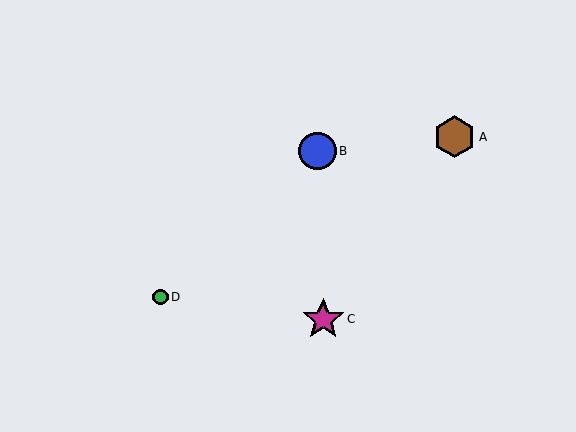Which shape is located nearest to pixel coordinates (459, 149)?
The brown hexagon (labeled A) at (455, 137) is nearest to that location.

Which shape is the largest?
The brown hexagon (labeled A) is the largest.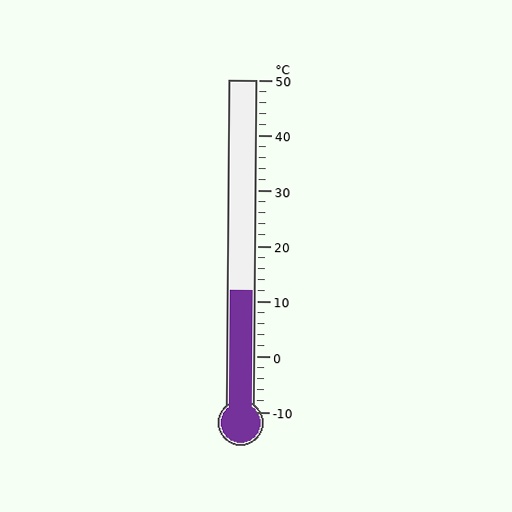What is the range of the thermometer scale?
The thermometer scale ranges from -10°C to 50°C.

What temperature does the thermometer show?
The thermometer shows approximately 12°C.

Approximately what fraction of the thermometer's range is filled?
The thermometer is filled to approximately 35% of its range.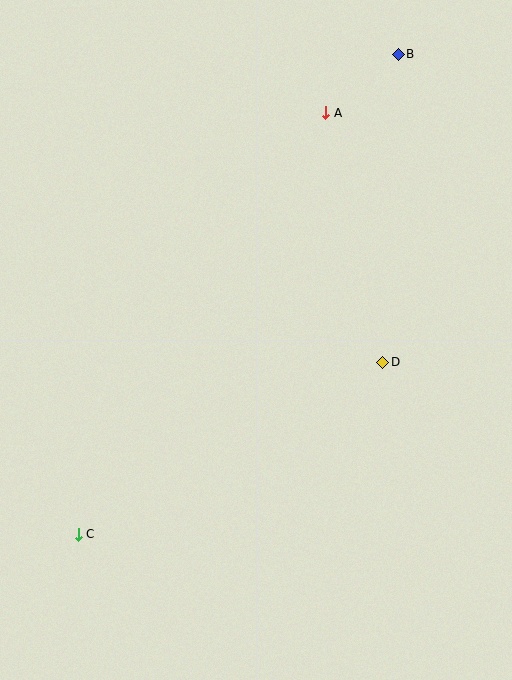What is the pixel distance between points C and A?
The distance between C and A is 489 pixels.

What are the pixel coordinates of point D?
Point D is at (383, 362).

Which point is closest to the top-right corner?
Point B is closest to the top-right corner.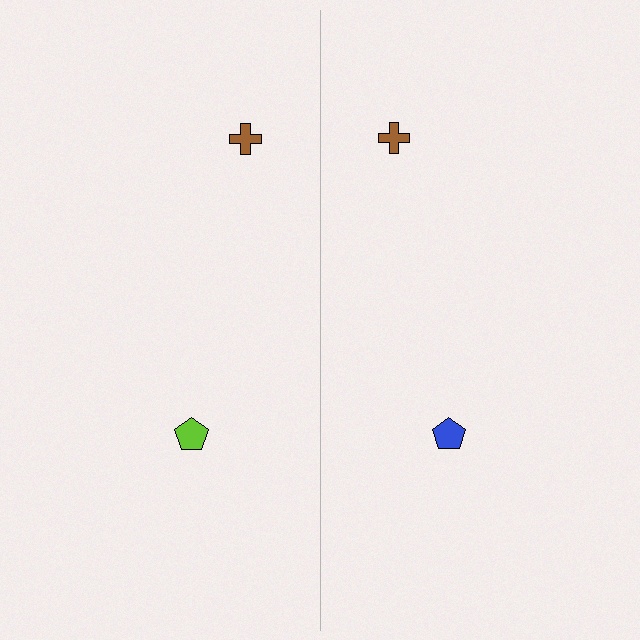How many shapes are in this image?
There are 4 shapes in this image.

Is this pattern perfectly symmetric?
No, the pattern is not perfectly symmetric. The blue pentagon on the right side breaks the symmetry — its mirror counterpart is lime.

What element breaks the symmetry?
The blue pentagon on the right side breaks the symmetry — its mirror counterpart is lime.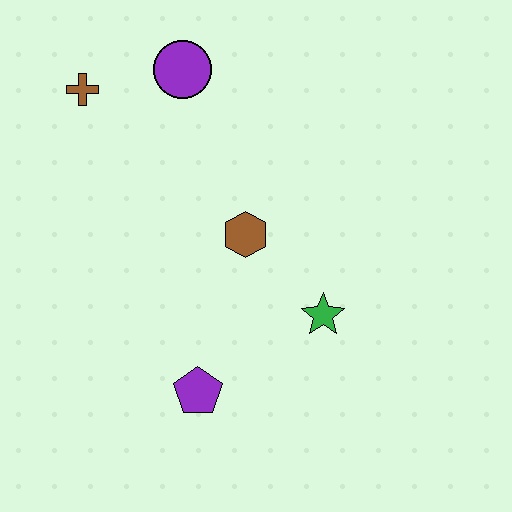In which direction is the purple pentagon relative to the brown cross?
The purple pentagon is below the brown cross.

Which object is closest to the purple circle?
The brown cross is closest to the purple circle.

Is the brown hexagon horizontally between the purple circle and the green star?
Yes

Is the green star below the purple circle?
Yes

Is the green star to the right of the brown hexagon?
Yes